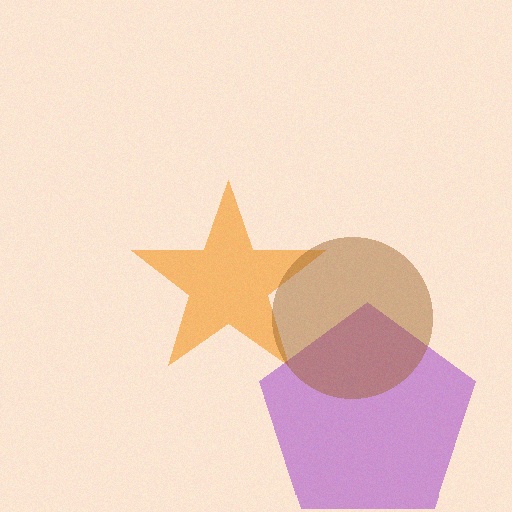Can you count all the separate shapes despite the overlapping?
Yes, there are 3 separate shapes.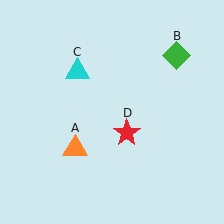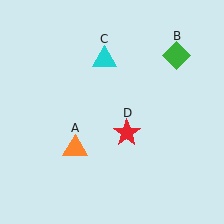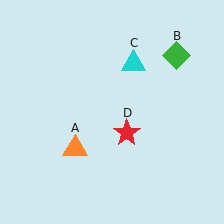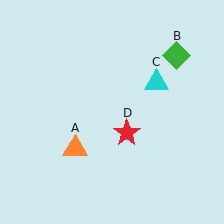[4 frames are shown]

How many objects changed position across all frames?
1 object changed position: cyan triangle (object C).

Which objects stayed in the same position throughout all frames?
Orange triangle (object A) and green diamond (object B) and red star (object D) remained stationary.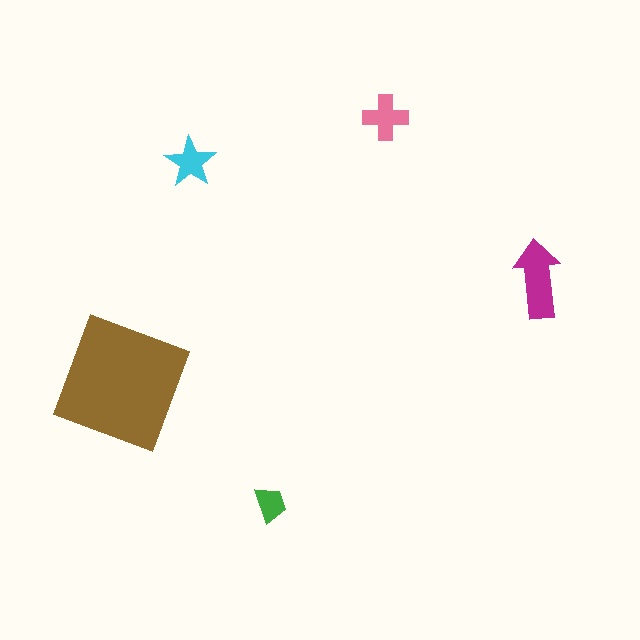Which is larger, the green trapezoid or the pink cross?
The pink cross.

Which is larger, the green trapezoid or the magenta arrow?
The magenta arrow.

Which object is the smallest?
The green trapezoid.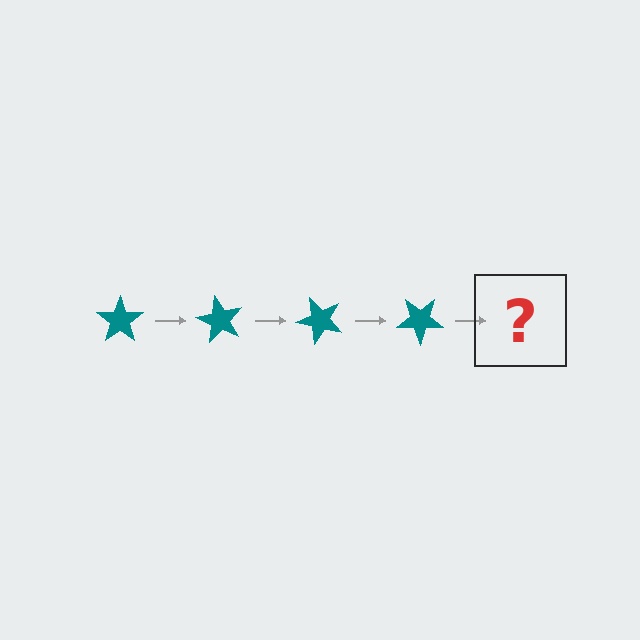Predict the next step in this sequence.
The next step is a teal star rotated 240 degrees.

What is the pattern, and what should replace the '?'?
The pattern is that the star rotates 60 degrees each step. The '?' should be a teal star rotated 240 degrees.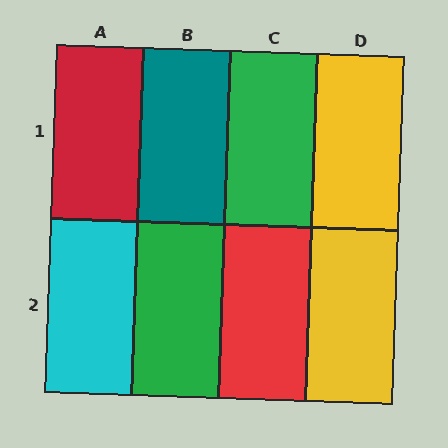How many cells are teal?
1 cell is teal.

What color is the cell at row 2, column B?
Green.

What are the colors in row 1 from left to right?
Red, teal, green, yellow.